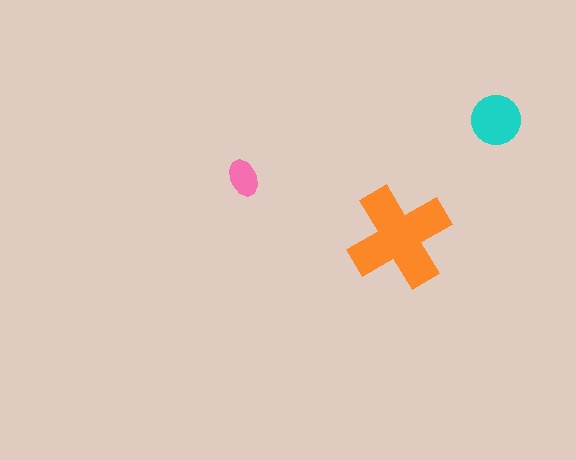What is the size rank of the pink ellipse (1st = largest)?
3rd.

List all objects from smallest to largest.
The pink ellipse, the cyan circle, the orange cross.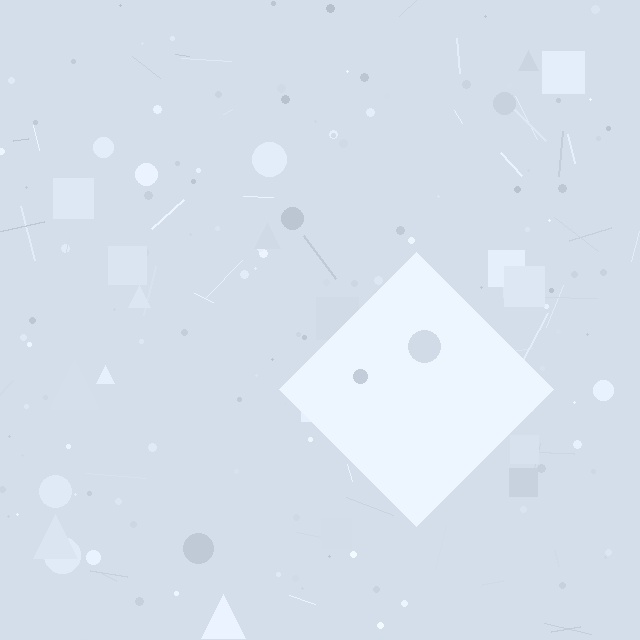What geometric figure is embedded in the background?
A diamond is embedded in the background.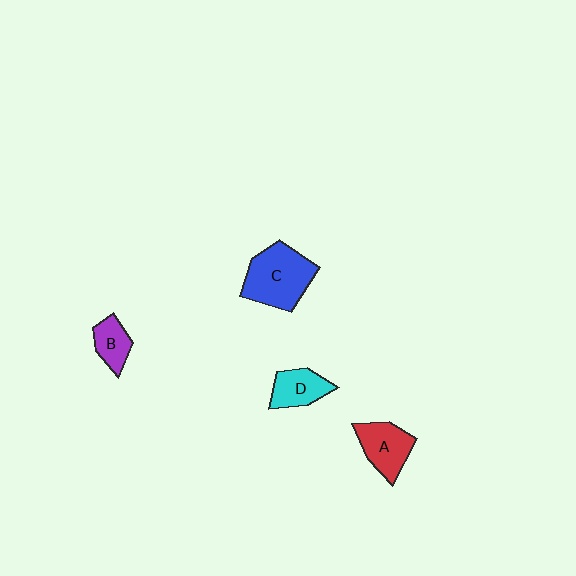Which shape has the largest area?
Shape C (blue).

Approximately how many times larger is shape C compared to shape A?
Approximately 1.5 times.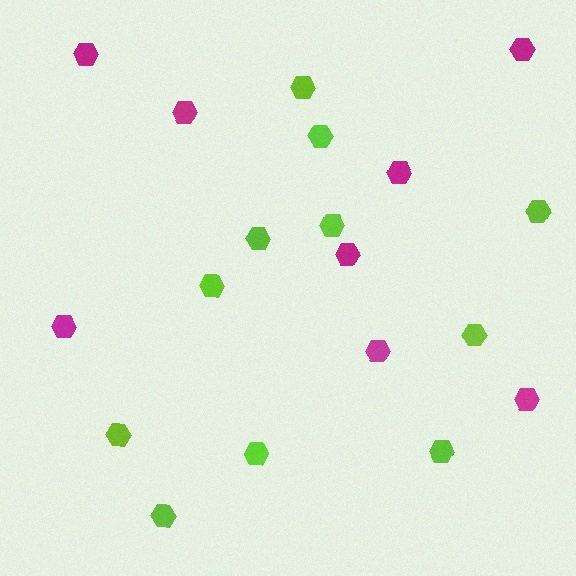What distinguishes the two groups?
There are 2 groups: one group of lime hexagons (11) and one group of magenta hexagons (8).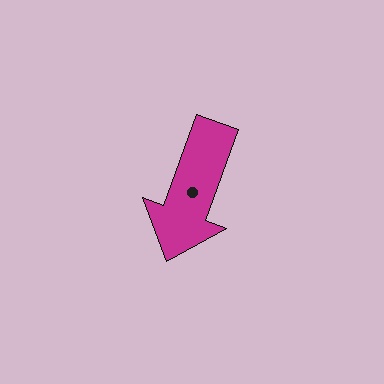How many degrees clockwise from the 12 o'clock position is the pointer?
Approximately 200 degrees.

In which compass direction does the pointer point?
South.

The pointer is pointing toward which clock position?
Roughly 7 o'clock.